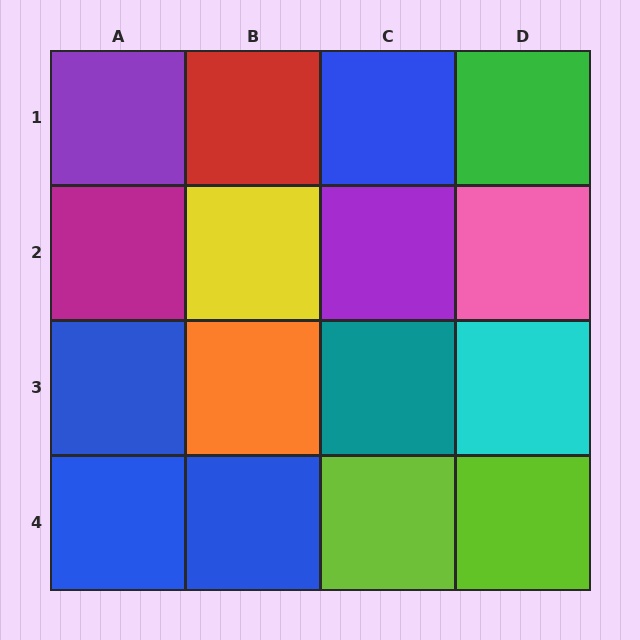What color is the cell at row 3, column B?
Orange.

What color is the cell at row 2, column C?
Purple.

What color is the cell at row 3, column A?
Blue.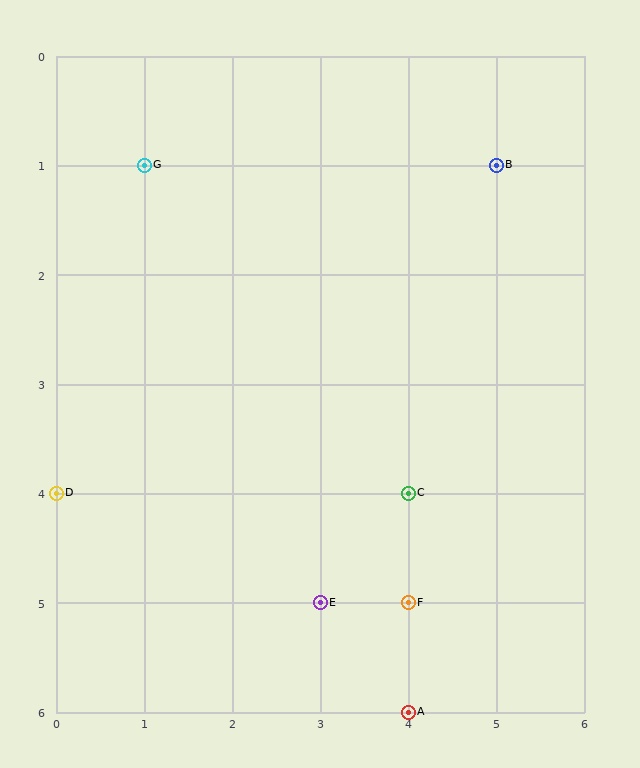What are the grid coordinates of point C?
Point C is at grid coordinates (4, 4).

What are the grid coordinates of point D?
Point D is at grid coordinates (0, 4).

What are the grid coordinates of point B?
Point B is at grid coordinates (5, 1).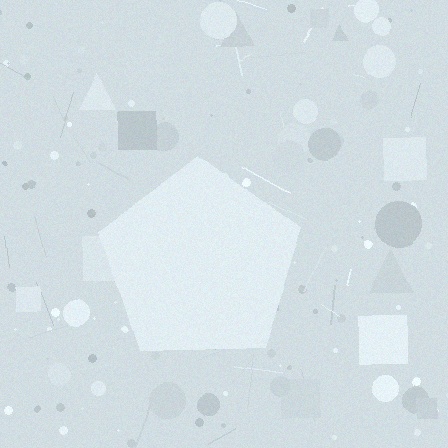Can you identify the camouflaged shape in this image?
The camouflaged shape is a pentagon.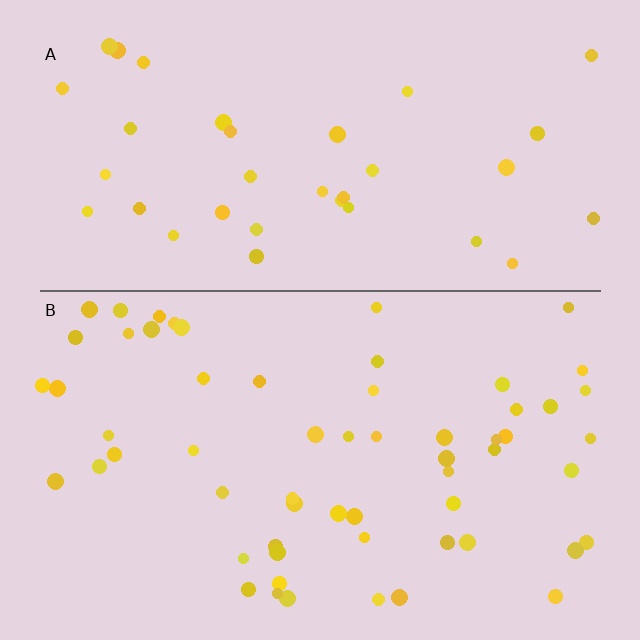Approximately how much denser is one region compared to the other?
Approximately 1.7× — region B over region A.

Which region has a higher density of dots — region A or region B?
B (the bottom).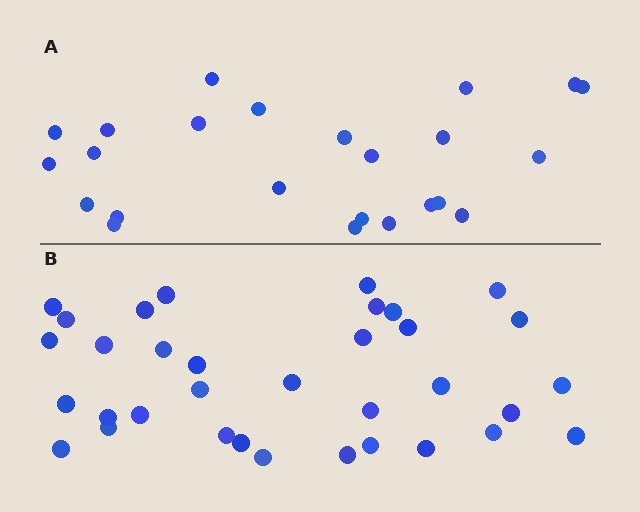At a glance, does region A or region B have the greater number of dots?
Region B (the bottom region) has more dots.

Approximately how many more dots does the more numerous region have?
Region B has roughly 10 or so more dots than region A.